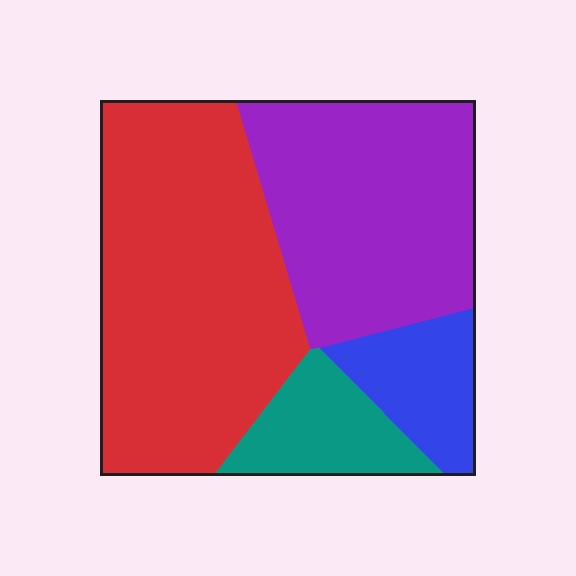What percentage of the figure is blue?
Blue covers about 10% of the figure.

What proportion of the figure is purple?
Purple covers 33% of the figure.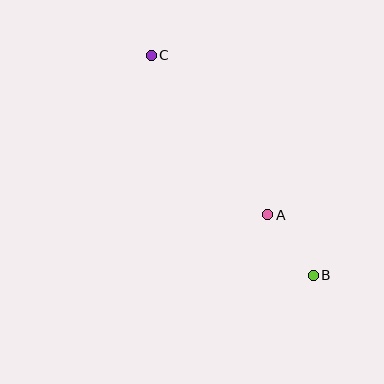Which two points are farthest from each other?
Points B and C are farthest from each other.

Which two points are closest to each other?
Points A and B are closest to each other.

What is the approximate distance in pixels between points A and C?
The distance between A and C is approximately 197 pixels.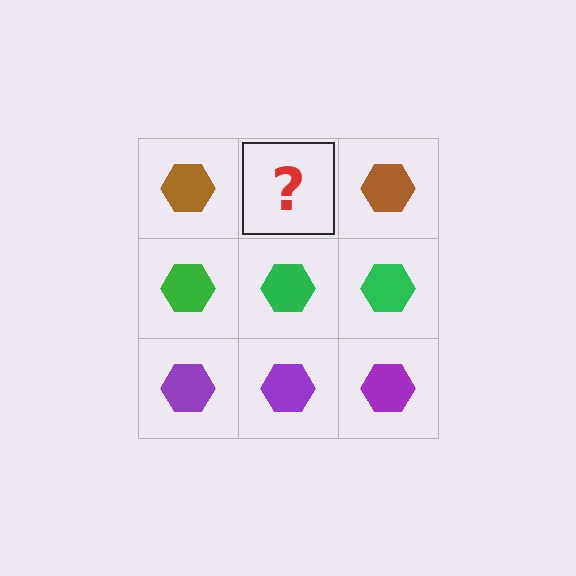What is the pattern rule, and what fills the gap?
The rule is that each row has a consistent color. The gap should be filled with a brown hexagon.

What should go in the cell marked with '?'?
The missing cell should contain a brown hexagon.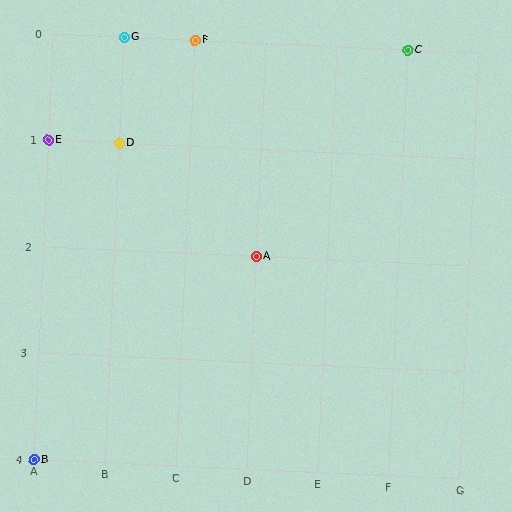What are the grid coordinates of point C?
Point C is at grid coordinates (F, 0).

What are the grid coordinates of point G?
Point G is at grid coordinates (B, 0).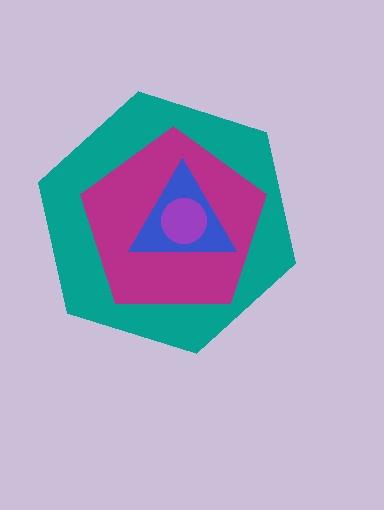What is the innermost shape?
The purple circle.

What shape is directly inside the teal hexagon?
The magenta pentagon.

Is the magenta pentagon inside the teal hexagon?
Yes.